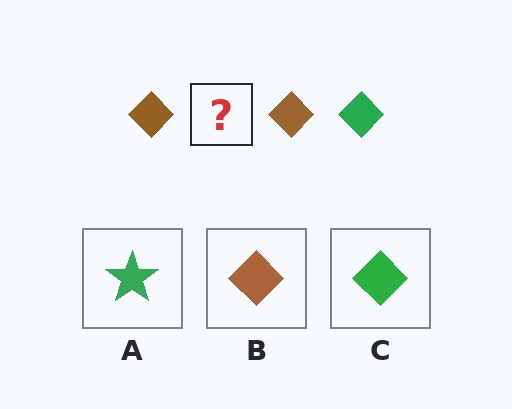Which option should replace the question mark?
Option C.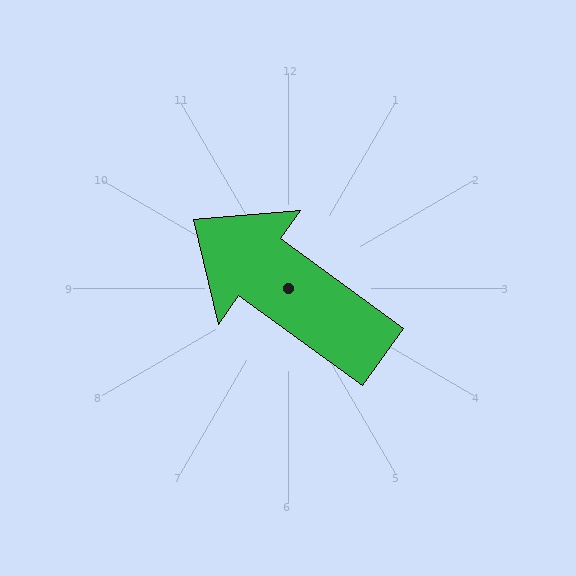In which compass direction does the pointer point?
Northwest.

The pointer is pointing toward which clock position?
Roughly 10 o'clock.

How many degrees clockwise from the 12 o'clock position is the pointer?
Approximately 306 degrees.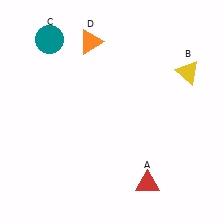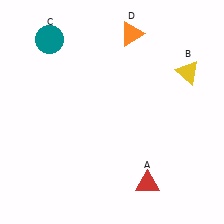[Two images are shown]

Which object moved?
The orange triangle (D) moved right.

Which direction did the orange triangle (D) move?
The orange triangle (D) moved right.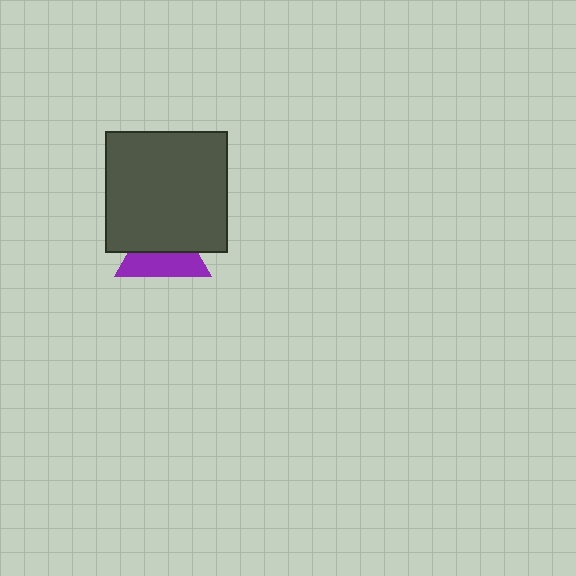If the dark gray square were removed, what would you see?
You would see the complete purple triangle.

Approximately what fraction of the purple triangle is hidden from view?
Roughly 52% of the purple triangle is hidden behind the dark gray square.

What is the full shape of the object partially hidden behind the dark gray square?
The partially hidden object is a purple triangle.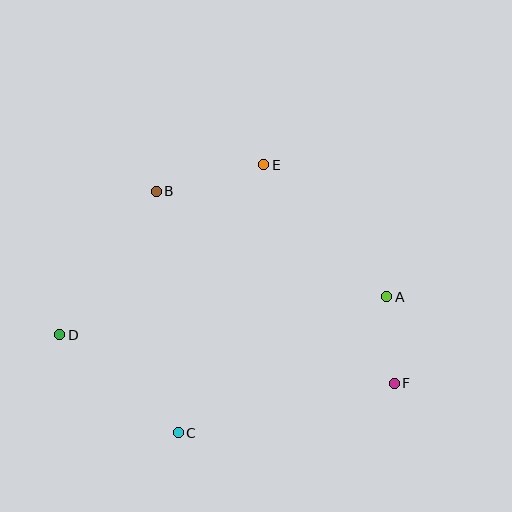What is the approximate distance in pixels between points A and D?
The distance between A and D is approximately 329 pixels.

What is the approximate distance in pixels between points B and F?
The distance between B and F is approximately 305 pixels.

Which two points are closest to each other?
Points A and F are closest to each other.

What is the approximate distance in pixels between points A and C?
The distance between A and C is approximately 249 pixels.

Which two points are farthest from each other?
Points D and F are farthest from each other.